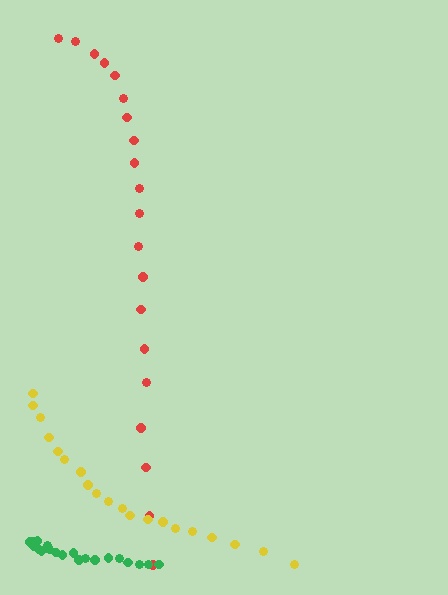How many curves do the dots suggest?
There are 3 distinct paths.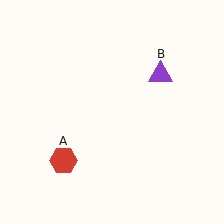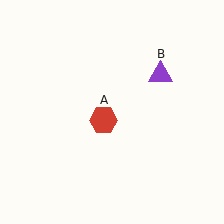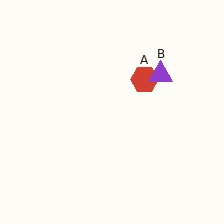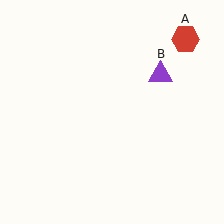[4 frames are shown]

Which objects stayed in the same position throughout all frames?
Purple triangle (object B) remained stationary.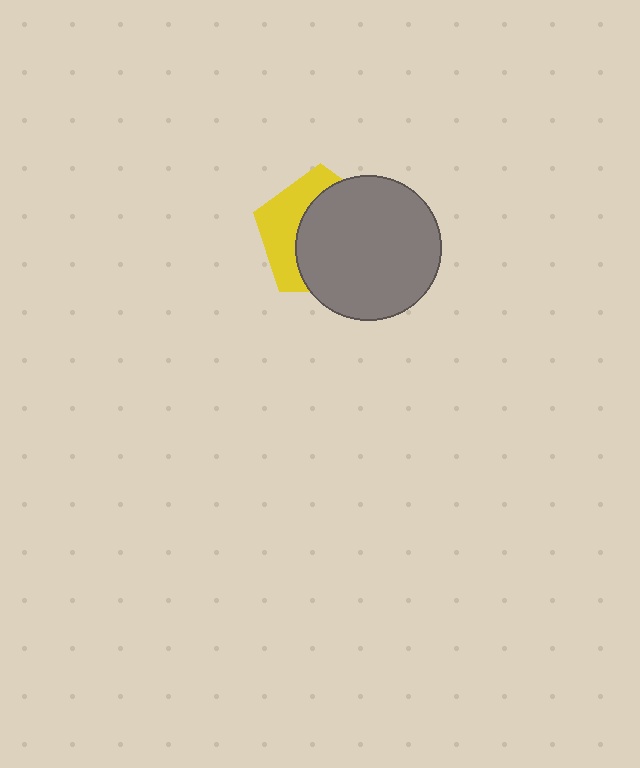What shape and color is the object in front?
The object in front is a gray circle.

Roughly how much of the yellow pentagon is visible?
A small part of it is visible (roughly 37%).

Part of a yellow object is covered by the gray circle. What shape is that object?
It is a pentagon.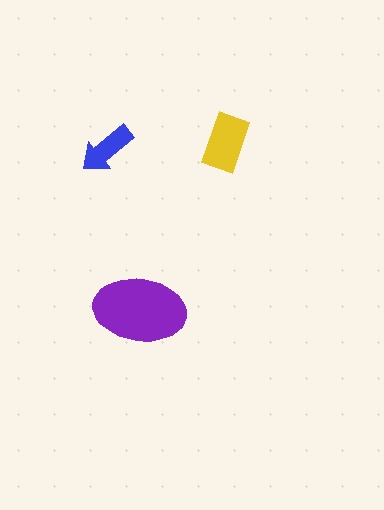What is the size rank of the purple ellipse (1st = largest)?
1st.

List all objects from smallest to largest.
The blue arrow, the yellow rectangle, the purple ellipse.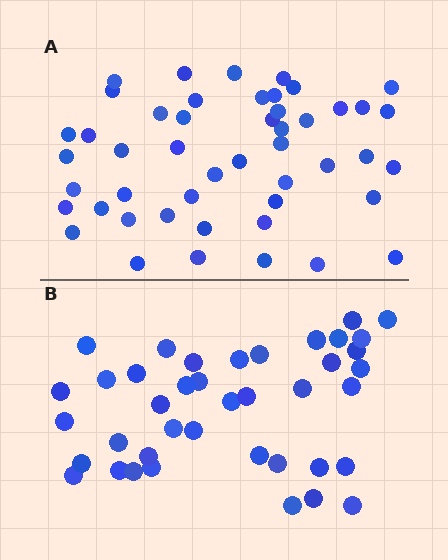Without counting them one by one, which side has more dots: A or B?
Region A (the top region) has more dots.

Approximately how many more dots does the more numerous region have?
Region A has roughly 8 or so more dots than region B.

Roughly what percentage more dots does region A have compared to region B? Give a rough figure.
About 20% more.